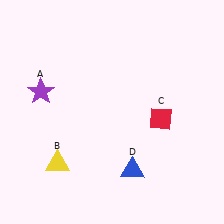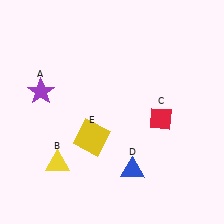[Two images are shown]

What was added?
A yellow square (E) was added in Image 2.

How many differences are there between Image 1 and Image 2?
There is 1 difference between the two images.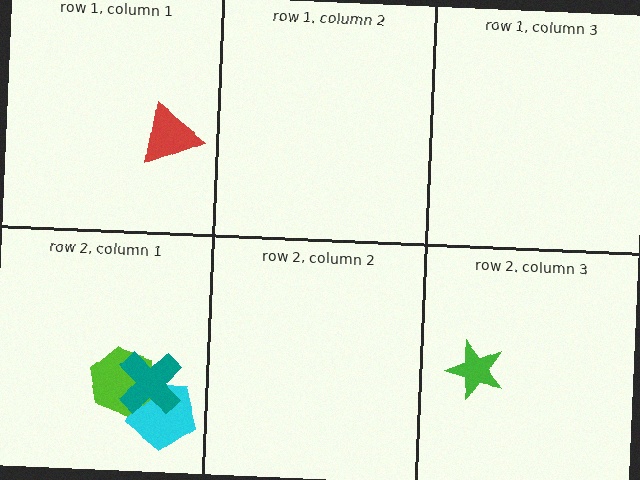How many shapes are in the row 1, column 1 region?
1.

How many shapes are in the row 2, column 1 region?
3.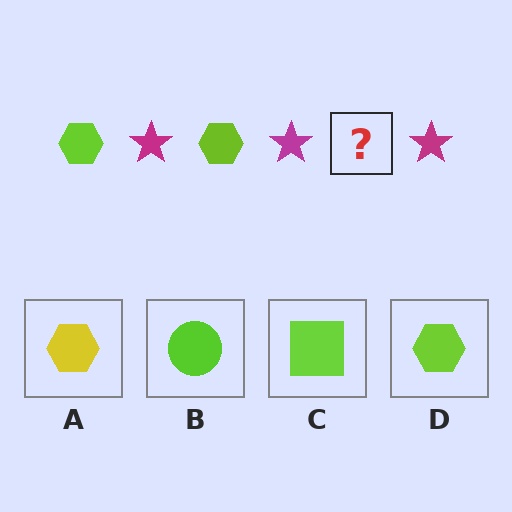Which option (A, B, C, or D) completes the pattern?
D.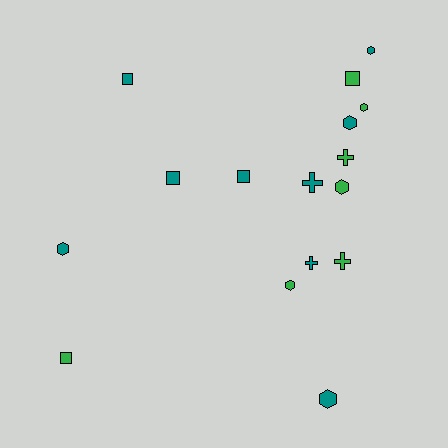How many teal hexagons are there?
There are 4 teal hexagons.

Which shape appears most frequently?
Hexagon, with 7 objects.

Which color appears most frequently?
Teal, with 9 objects.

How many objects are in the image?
There are 16 objects.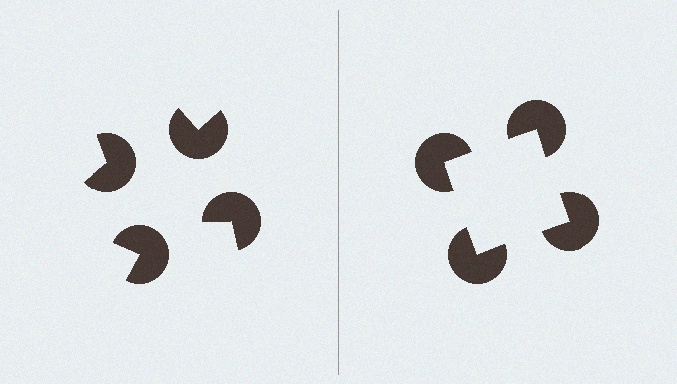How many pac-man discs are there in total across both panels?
8 — 4 on each side.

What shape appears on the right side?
An illusory square.